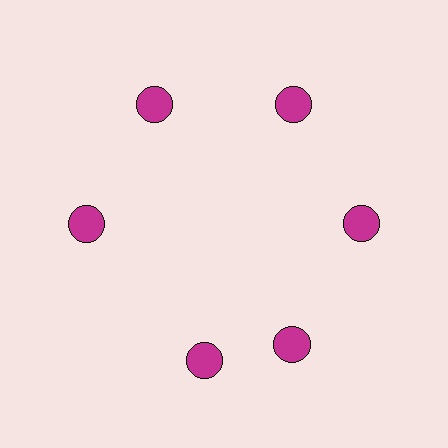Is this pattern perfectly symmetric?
No. The 6 magenta circles are arranged in a ring, but one element near the 7 o'clock position is rotated out of alignment along the ring, breaking the 6-fold rotational symmetry.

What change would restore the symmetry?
The symmetry would be restored by rotating it back into even spacing with its neighbors so that all 6 circles sit at equal angles and equal distance from the center.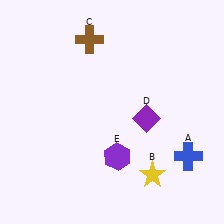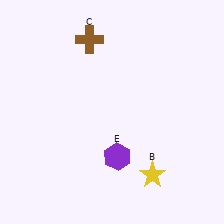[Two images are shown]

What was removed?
The purple diamond (D), the blue cross (A) were removed in Image 2.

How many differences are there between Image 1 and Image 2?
There are 2 differences between the two images.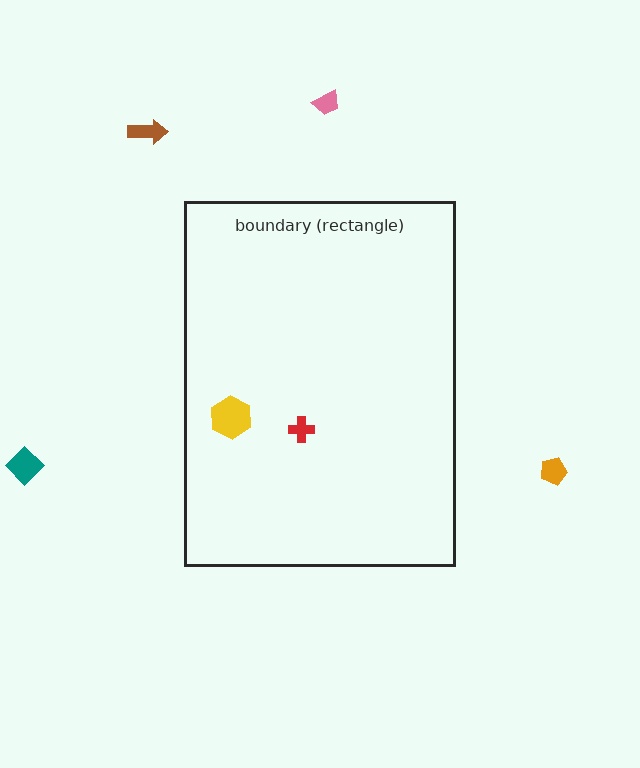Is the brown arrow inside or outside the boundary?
Outside.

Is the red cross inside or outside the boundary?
Inside.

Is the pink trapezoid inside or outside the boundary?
Outside.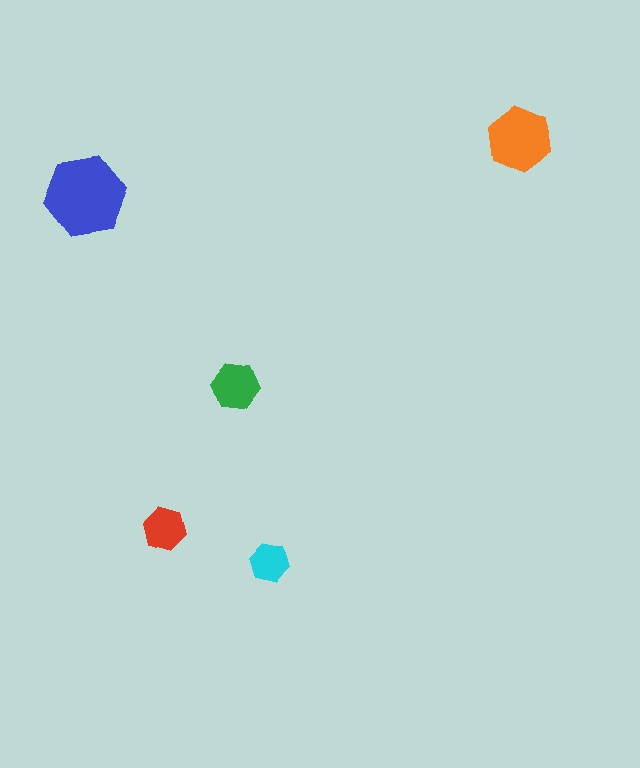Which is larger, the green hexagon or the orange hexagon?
The orange one.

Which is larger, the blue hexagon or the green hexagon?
The blue one.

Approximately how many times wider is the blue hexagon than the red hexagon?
About 2 times wider.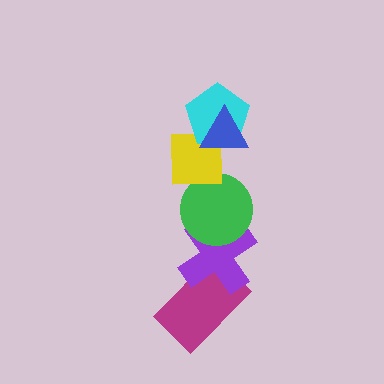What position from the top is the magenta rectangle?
The magenta rectangle is 6th from the top.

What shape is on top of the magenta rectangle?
The purple cross is on top of the magenta rectangle.